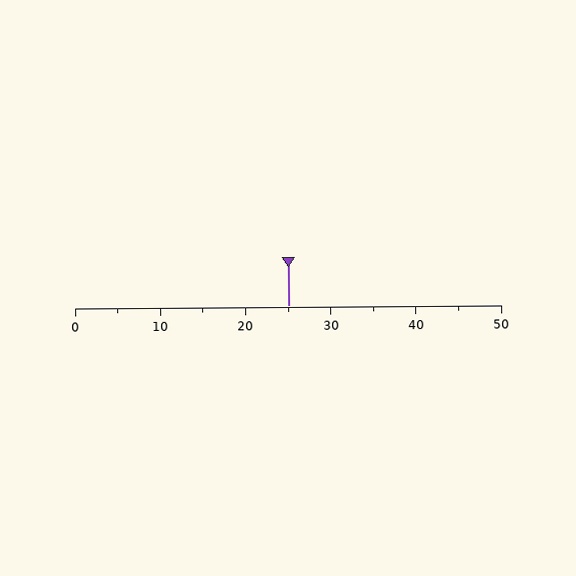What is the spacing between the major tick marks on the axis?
The major ticks are spaced 10 apart.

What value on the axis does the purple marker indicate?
The marker indicates approximately 25.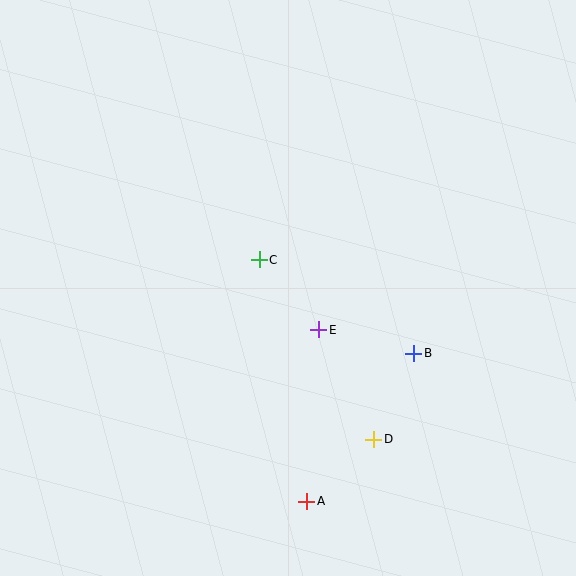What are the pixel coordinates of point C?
Point C is at (259, 260).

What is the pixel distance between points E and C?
The distance between E and C is 92 pixels.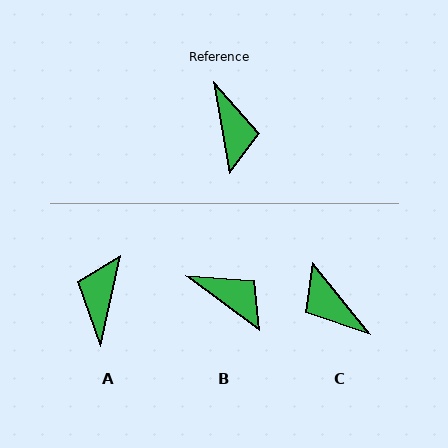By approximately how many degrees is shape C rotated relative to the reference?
Approximately 151 degrees clockwise.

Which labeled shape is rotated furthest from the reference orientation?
A, about 158 degrees away.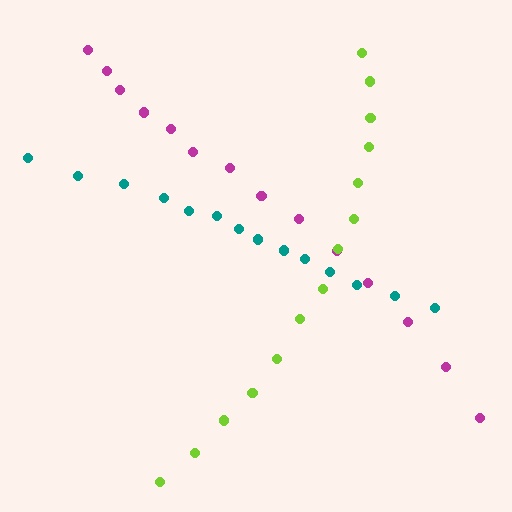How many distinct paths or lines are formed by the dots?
There are 3 distinct paths.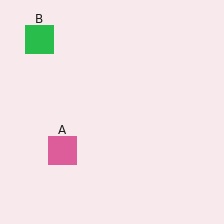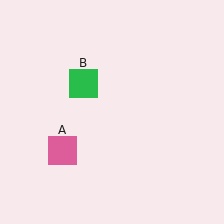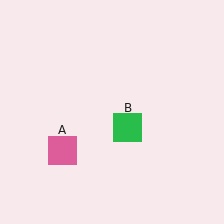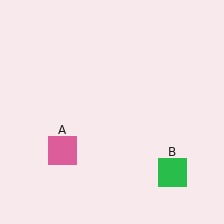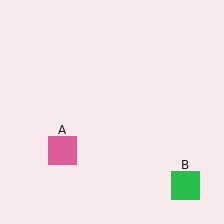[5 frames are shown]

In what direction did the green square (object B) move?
The green square (object B) moved down and to the right.